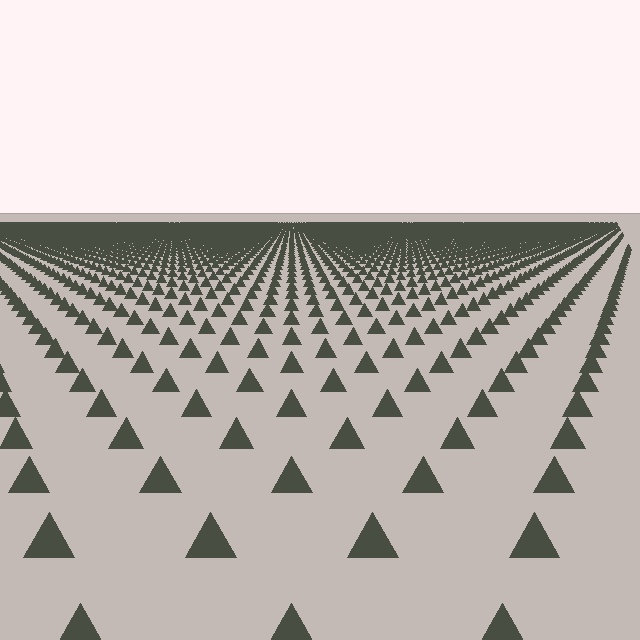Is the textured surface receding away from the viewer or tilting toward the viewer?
The surface is receding away from the viewer. Texture elements get smaller and denser toward the top.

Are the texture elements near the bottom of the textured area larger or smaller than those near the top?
Larger. Near the bottom, elements are closer to the viewer and appear at a bigger on-screen size.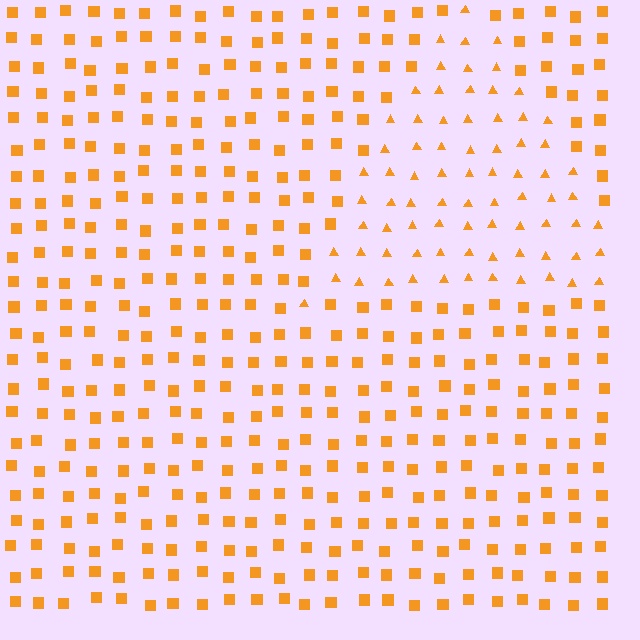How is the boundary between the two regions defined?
The boundary is defined by a change in element shape: triangles inside vs. squares outside. All elements share the same color and spacing.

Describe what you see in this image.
The image is filled with small orange elements arranged in a uniform grid. A triangle-shaped region contains triangles, while the surrounding area contains squares. The boundary is defined purely by the change in element shape.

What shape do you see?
I see a triangle.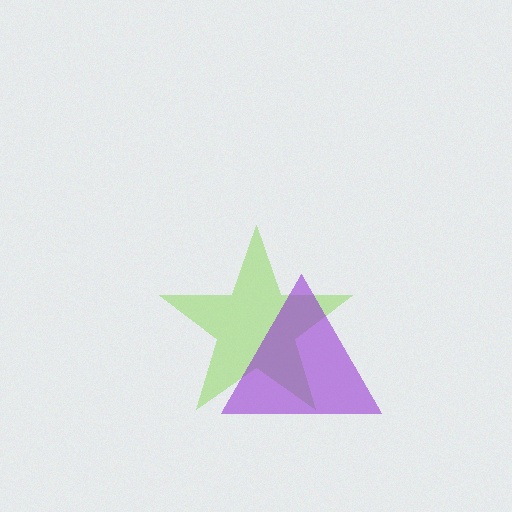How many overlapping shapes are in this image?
There are 2 overlapping shapes in the image.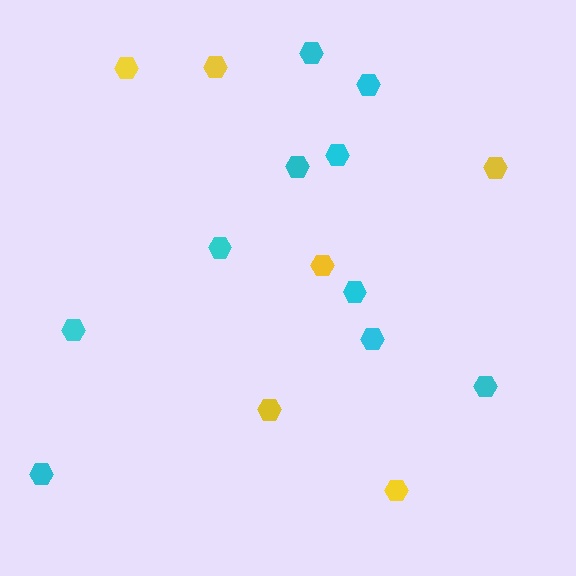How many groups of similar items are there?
There are 2 groups: one group of cyan hexagons (10) and one group of yellow hexagons (6).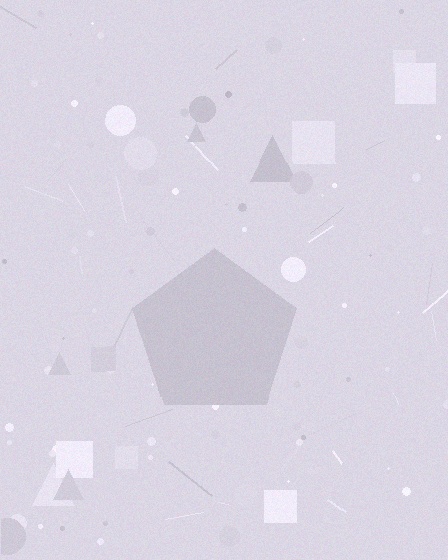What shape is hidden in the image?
A pentagon is hidden in the image.